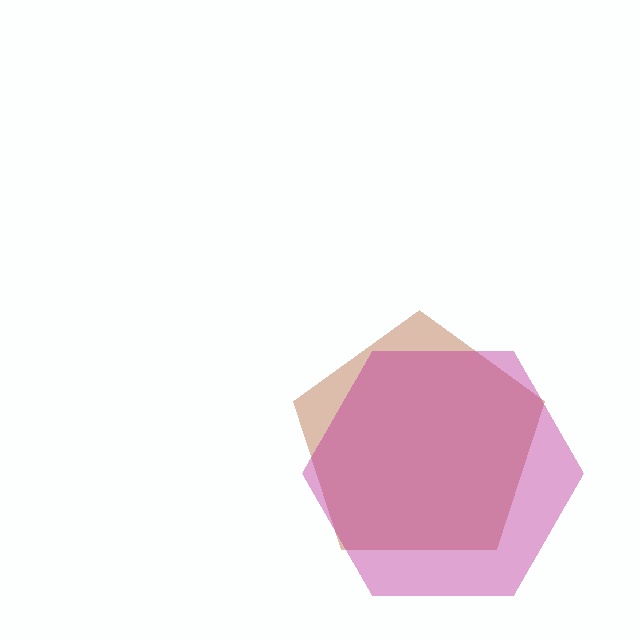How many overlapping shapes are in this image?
There are 2 overlapping shapes in the image.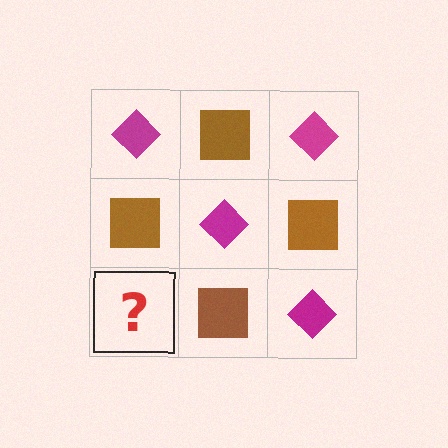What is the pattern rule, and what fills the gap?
The rule is that it alternates magenta diamond and brown square in a checkerboard pattern. The gap should be filled with a magenta diamond.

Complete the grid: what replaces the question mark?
The question mark should be replaced with a magenta diamond.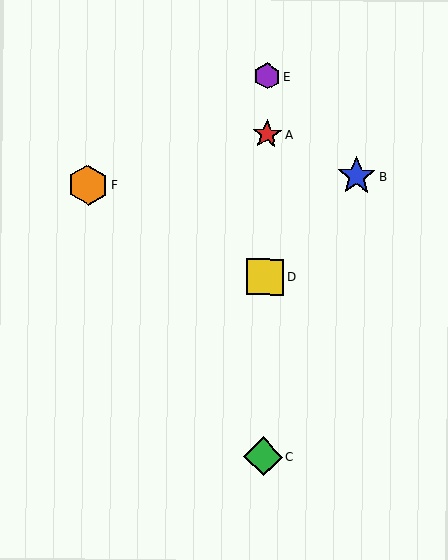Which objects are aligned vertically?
Objects A, C, D, E are aligned vertically.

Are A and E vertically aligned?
Yes, both are at x≈267.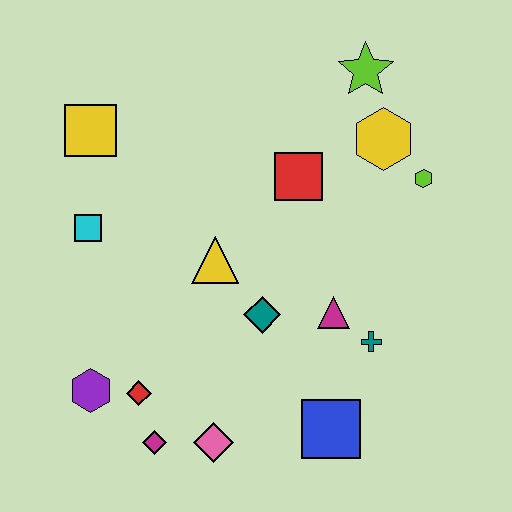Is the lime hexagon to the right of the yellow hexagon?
Yes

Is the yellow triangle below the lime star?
Yes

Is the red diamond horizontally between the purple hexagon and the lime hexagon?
Yes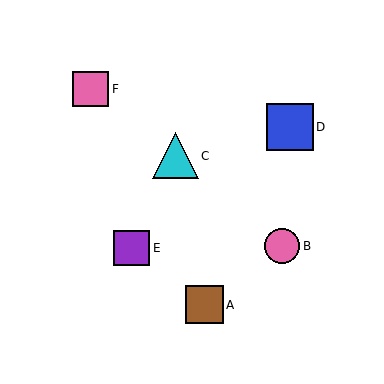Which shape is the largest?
The blue square (labeled D) is the largest.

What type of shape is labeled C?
Shape C is a cyan triangle.